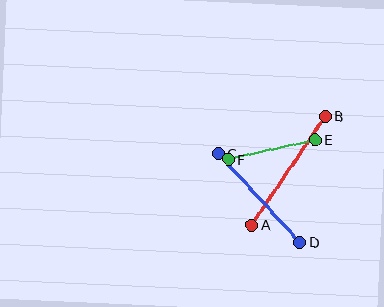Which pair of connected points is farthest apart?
Points A and B are farthest apart.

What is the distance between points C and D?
The distance is approximately 120 pixels.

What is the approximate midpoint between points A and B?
The midpoint is at approximately (288, 170) pixels.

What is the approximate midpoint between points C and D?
The midpoint is at approximately (259, 198) pixels.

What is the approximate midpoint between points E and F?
The midpoint is at approximately (272, 150) pixels.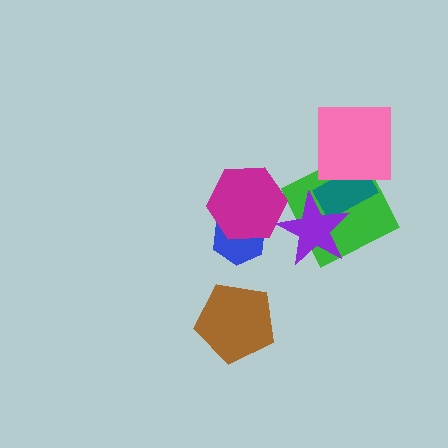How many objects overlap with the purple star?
2 objects overlap with the purple star.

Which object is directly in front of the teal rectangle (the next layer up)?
The pink square is directly in front of the teal rectangle.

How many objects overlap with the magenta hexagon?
1 object overlaps with the magenta hexagon.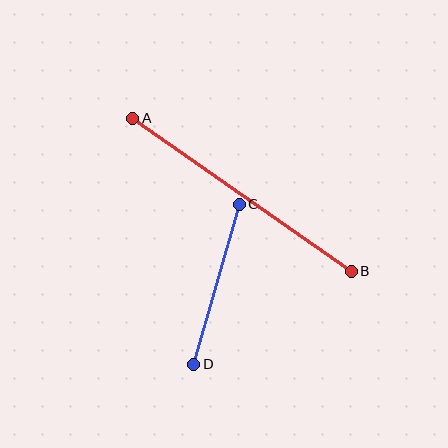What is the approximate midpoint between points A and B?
The midpoint is at approximately (242, 195) pixels.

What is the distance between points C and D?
The distance is approximately 166 pixels.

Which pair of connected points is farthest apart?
Points A and B are farthest apart.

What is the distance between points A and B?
The distance is approximately 267 pixels.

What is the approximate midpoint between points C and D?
The midpoint is at approximately (216, 284) pixels.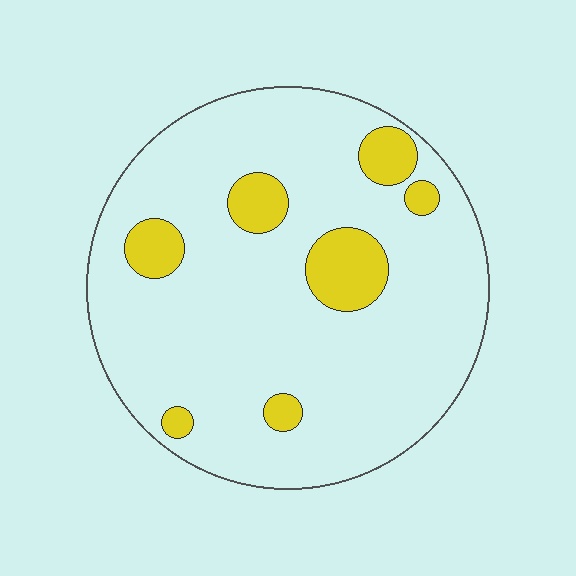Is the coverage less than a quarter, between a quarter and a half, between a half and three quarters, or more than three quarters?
Less than a quarter.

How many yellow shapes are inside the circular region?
7.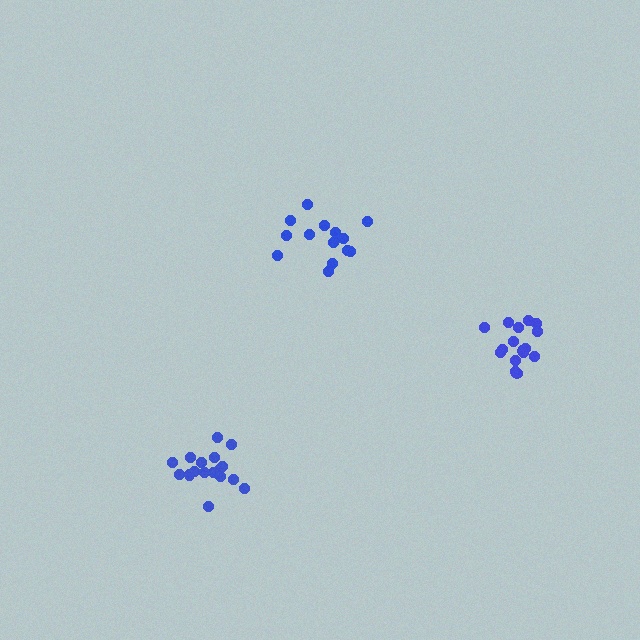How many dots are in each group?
Group 1: 15 dots, Group 2: 17 dots, Group 3: 16 dots (48 total).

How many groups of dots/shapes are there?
There are 3 groups.